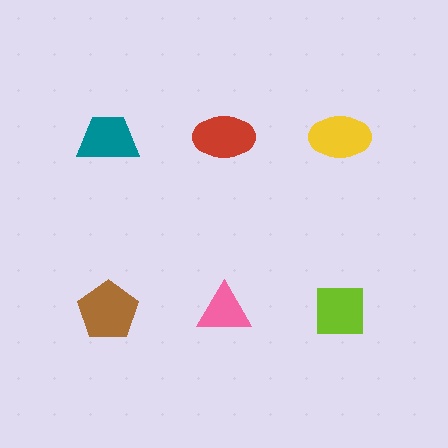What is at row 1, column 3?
A yellow ellipse.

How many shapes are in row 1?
3 shapes.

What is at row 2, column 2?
A pink triangle.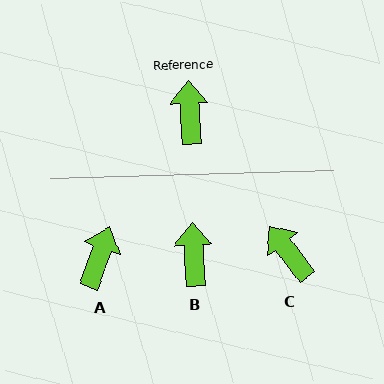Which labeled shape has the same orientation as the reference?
B.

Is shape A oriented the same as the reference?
No, it is off by about 22 degrees.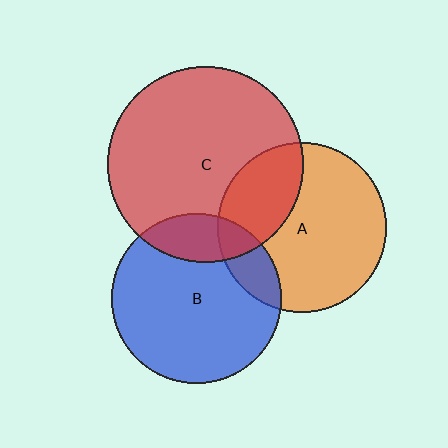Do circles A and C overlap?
Yes.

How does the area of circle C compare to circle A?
Approximately 1.3 times.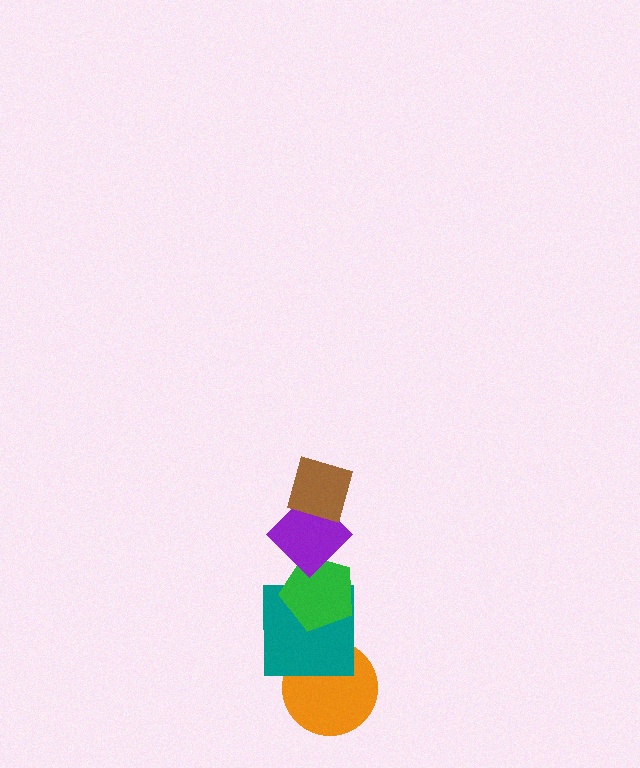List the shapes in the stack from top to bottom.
From top to bottom: the brown diamond, the purple diamond, the green pentagon, the teal square, the orange circle.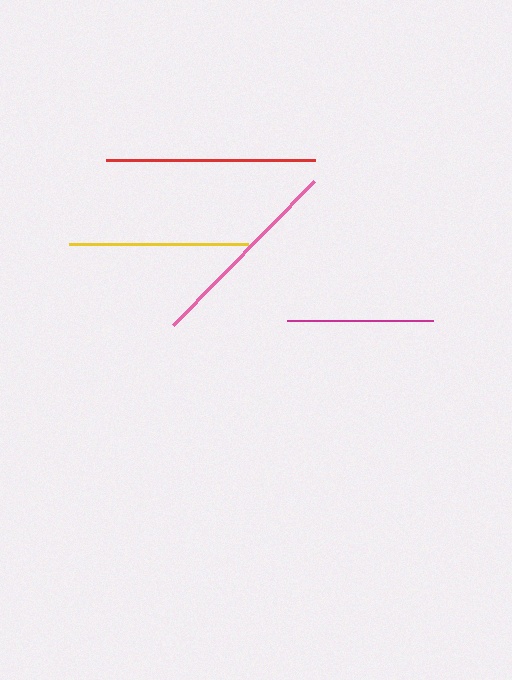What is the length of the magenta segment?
The magenta segment is approximately 145 pixels long.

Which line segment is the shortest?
The magenta line is the shortest at approximately 145 pixels.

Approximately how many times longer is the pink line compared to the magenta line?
The pink line is approximately 1.4 times the length of the magenta line.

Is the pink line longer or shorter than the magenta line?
The pink line is longer than the magenta line.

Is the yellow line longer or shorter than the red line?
The red line is longer than the yellow line.